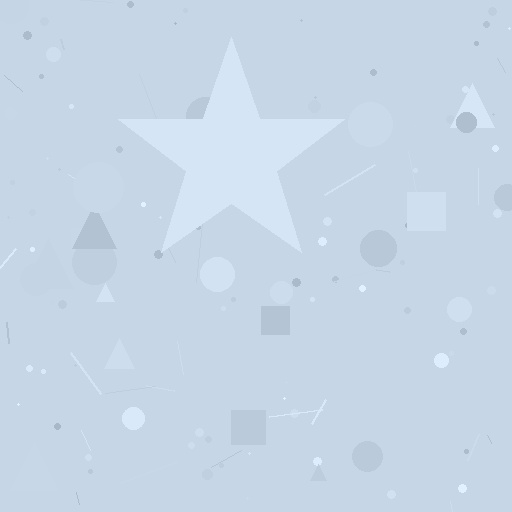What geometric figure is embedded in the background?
A star is embedded in the background.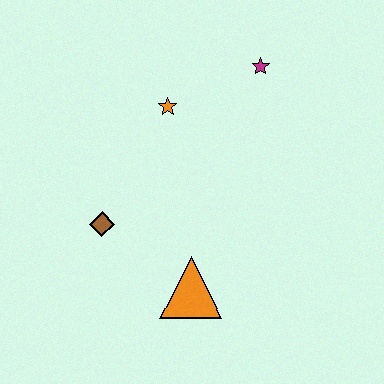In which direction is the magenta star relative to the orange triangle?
The magenta star is above the orange triangle.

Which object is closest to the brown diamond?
The orange triangle is closest to the brown diamond.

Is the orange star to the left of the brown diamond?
No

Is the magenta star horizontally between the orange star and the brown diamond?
No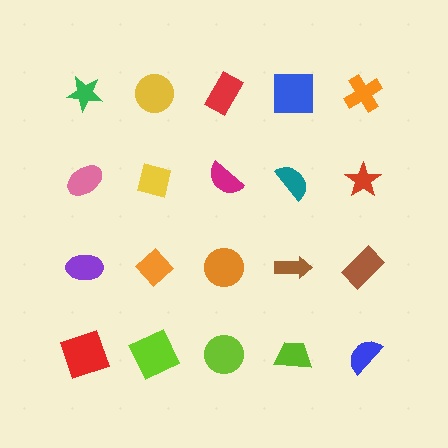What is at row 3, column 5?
A brown rectangle.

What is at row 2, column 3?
A magenta semicircle.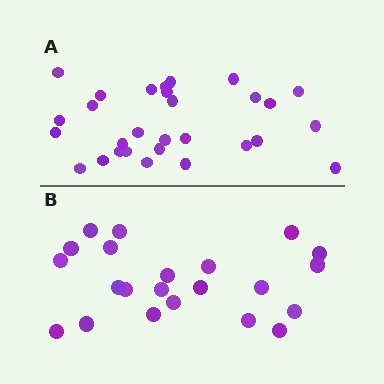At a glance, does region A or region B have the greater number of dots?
Region A (the top region) has more dots.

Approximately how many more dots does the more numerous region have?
Region A has roughly 8 or so more dots than region B.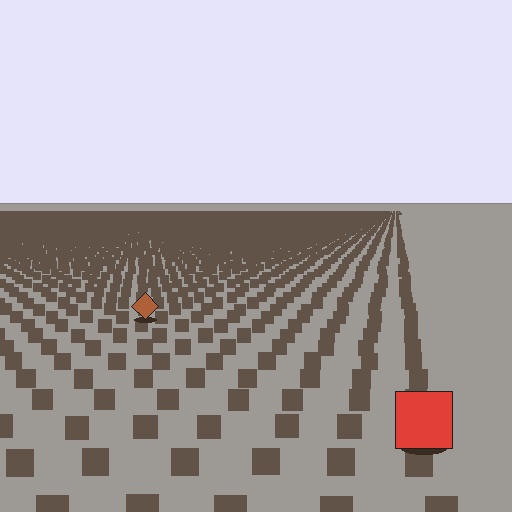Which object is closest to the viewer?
The red square is closest. The texture marks near it are larger and more spread out.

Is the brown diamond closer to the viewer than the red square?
No. The red square is closer — you can tell from the texture gradient: the ground texture is coarser near it.